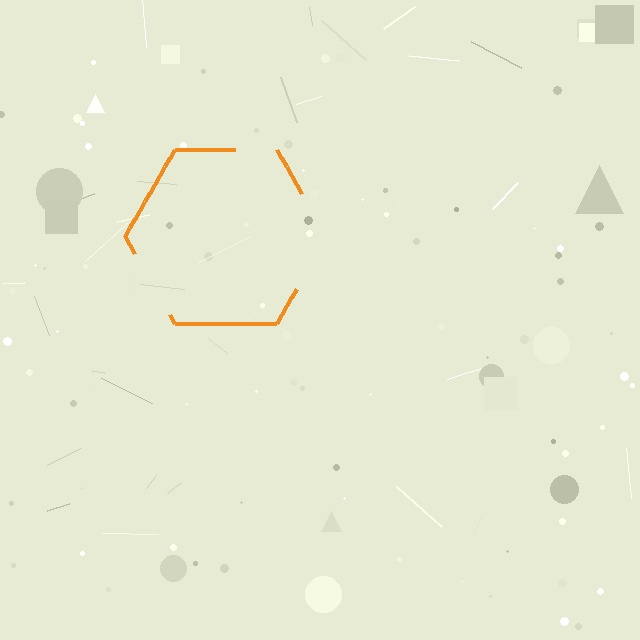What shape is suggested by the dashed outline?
The dashed outline suggests a hexagon.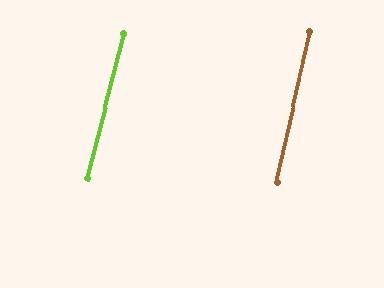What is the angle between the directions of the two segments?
Approximately 1 degree.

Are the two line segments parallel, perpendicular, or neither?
Parallel — their directions differ by only 1.2°.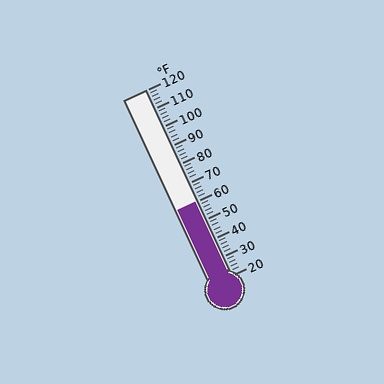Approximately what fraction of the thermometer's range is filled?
The thermometer is filled to approximately 40% of its range.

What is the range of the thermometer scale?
The thermometer scale ranges from 20°F to 120°F.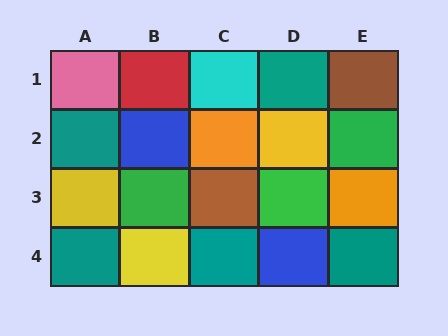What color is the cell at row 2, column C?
Orange.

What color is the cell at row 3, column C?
Brown.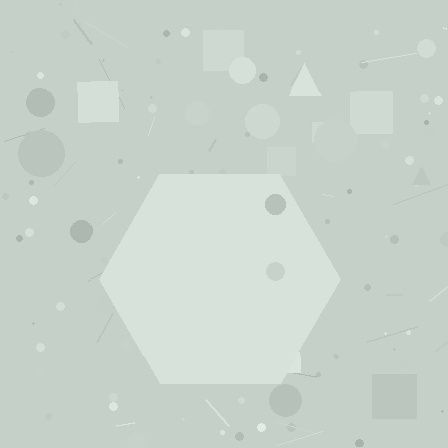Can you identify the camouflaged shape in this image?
The camouflaged shape is a hexagon.